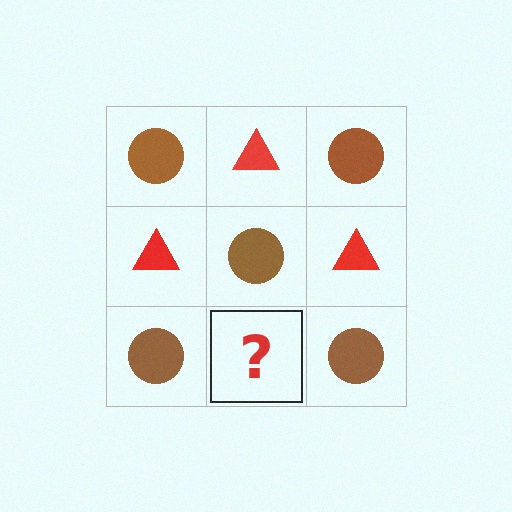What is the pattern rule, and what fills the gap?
The rule is that it alternates brown circle and red triangle in a checkerboard pattern. The gap should be filled with a red triangle.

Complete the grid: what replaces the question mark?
The question mark should be replaced with a red triangle.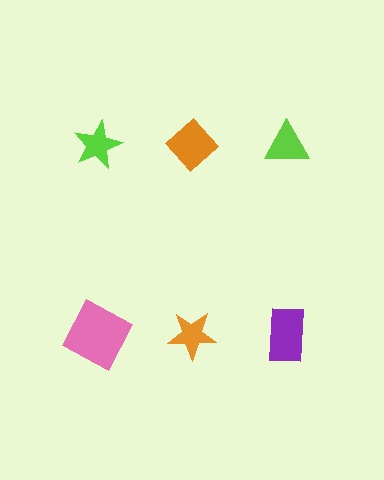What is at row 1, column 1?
A lime star.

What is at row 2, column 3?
A purple rectangle.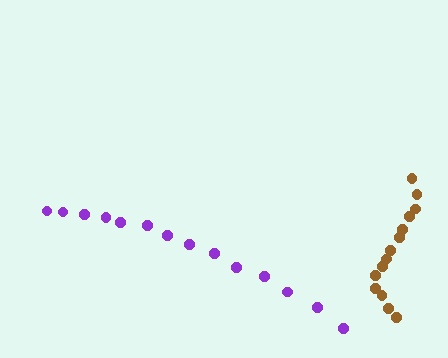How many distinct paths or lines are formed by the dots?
There are 2 distinct paths.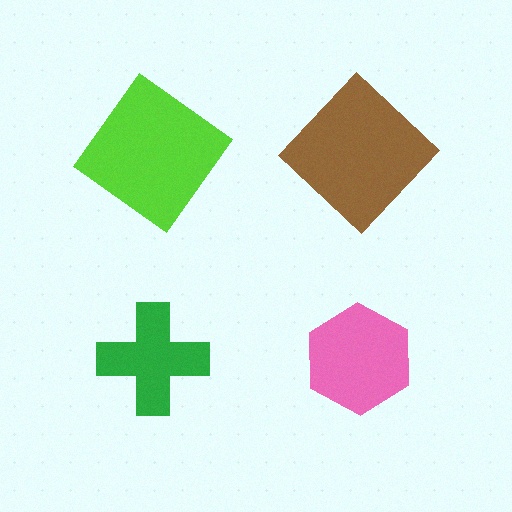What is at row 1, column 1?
A lime diamond.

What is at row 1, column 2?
A brown diamond.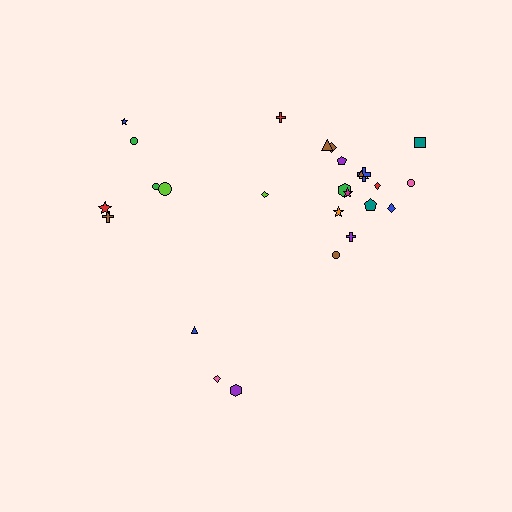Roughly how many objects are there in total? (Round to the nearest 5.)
Roughly 25 objects in total.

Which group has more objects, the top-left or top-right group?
The top-right group.